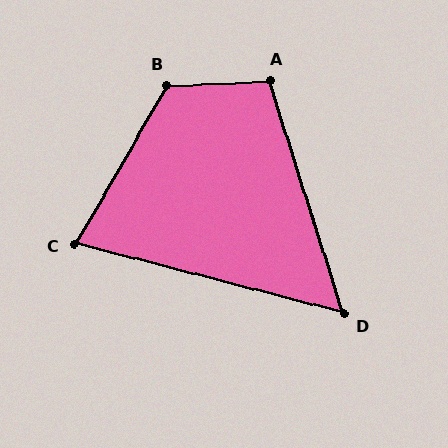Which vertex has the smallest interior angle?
D, at approximately 58 degrees.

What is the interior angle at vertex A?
Approximately 105 degrees (obtuse).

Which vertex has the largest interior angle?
B, at approximately 122 degrees.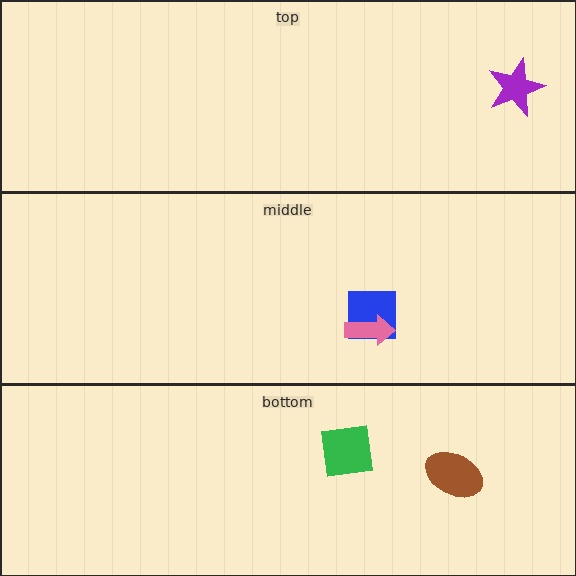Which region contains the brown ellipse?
The bottom region.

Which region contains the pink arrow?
The middle region.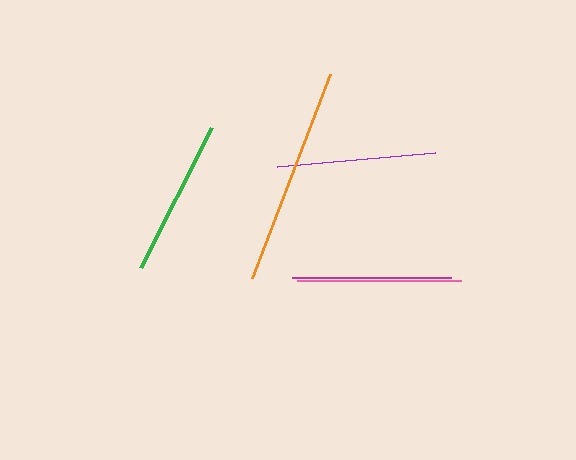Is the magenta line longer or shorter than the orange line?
The orange line is longer than the magenta line.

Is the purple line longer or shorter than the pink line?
The pink line is longer than the purple line.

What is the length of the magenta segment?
The magenta segment is approximately 159 pixels long.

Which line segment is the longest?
The orange line is the longest at approximately 219 pixels.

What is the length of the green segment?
The green segment is approximately 157 pixels long.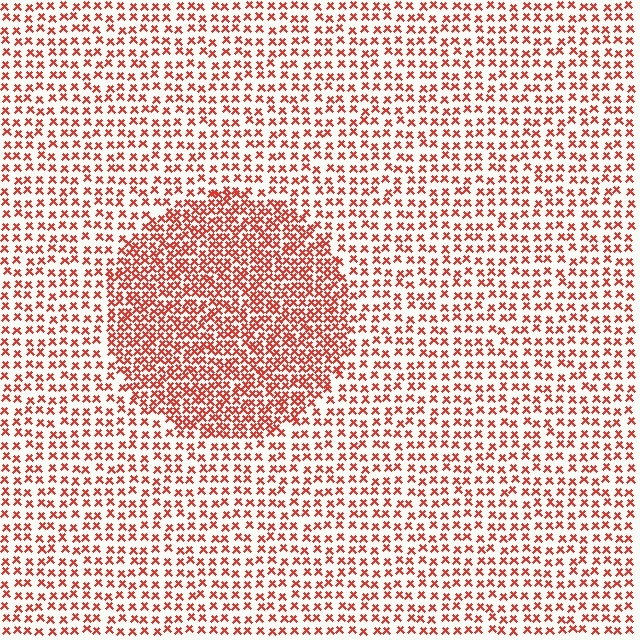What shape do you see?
I see a circle.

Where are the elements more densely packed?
The elements are more densely packed inside the circle boundary.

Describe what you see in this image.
The image contains small red elements arranged at two different densities. A circle-shaped region is visible where the elements are more densely packed than the surrounding area.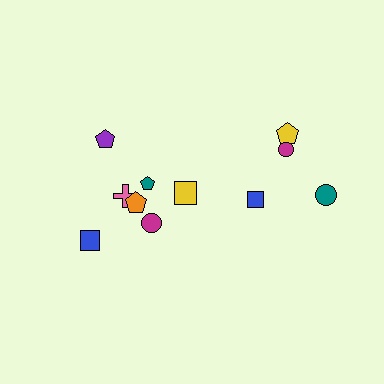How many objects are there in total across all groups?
There are 11 objects.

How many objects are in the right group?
There are 4 objects.